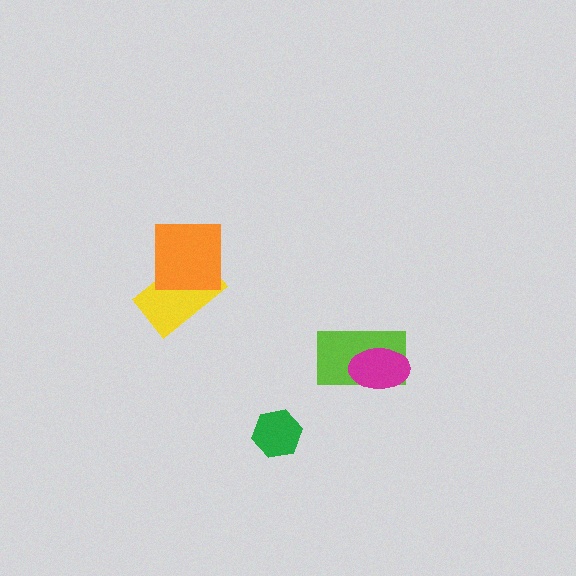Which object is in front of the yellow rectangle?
The orange square is in front of the yellow rectangle.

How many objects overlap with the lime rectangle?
1 object overlaps with the lime rectangle.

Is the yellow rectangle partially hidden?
Yes, it is partially covered by another shape.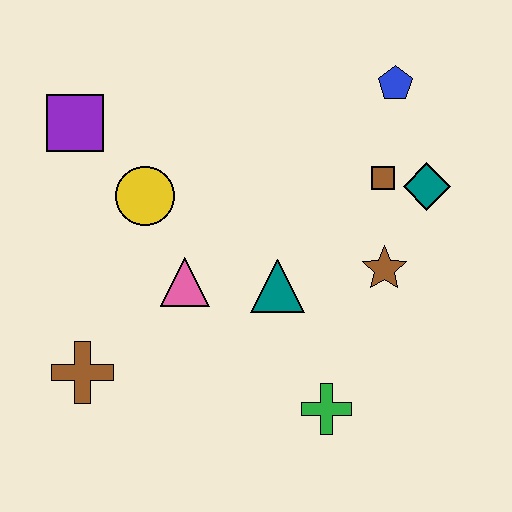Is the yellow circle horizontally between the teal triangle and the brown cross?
Yes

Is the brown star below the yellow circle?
Yes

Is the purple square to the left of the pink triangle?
Yes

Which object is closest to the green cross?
The teal triangle is closest to the green cross.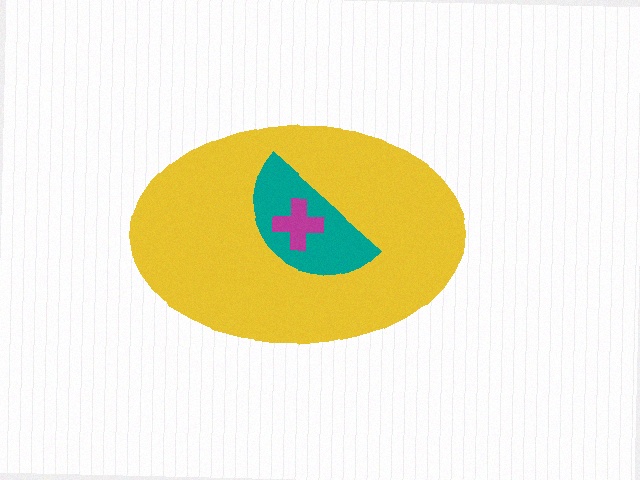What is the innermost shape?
The magenta cross.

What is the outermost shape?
The yellow ellipse.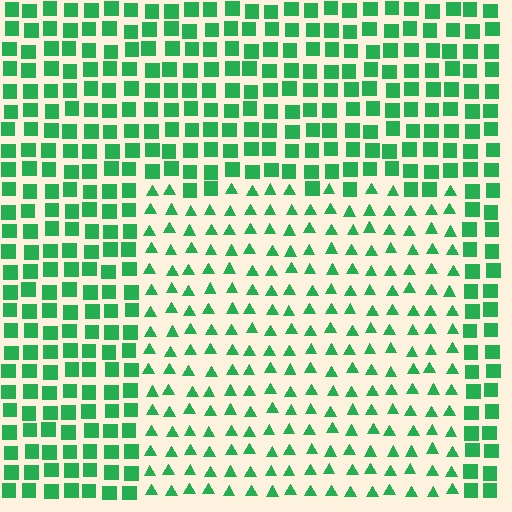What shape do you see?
I see a rectangle.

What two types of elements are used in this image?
The image uses triangles inside the rectangle region and squares outside it.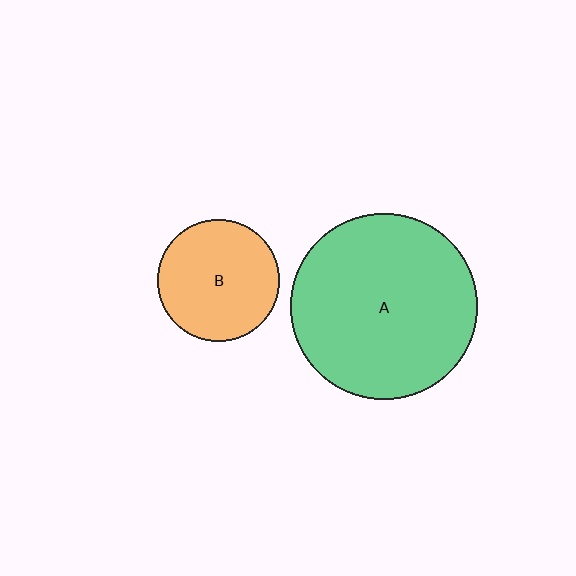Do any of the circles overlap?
No, none of the circles overlap.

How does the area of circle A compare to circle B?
Approximately 2.3 times.